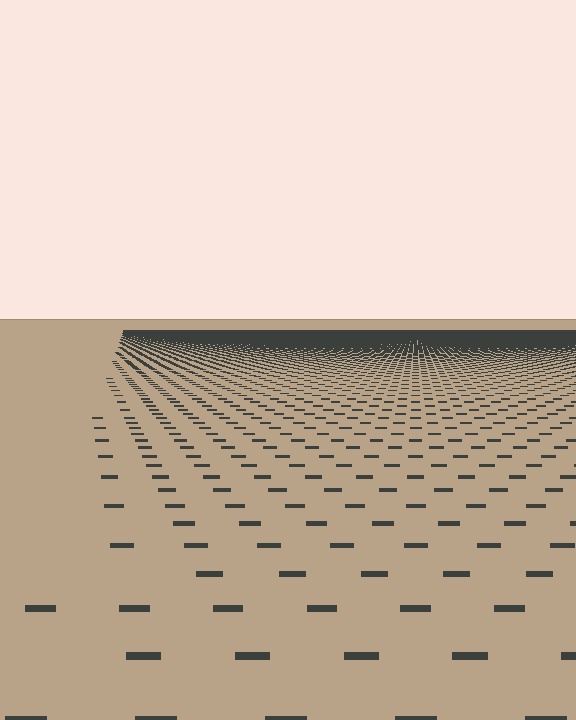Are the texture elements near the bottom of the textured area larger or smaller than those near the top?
Larger. Near the bottom, elements are closer to the viewer and appear at a bigger on-screen size.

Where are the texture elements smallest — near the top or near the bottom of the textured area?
Near the top.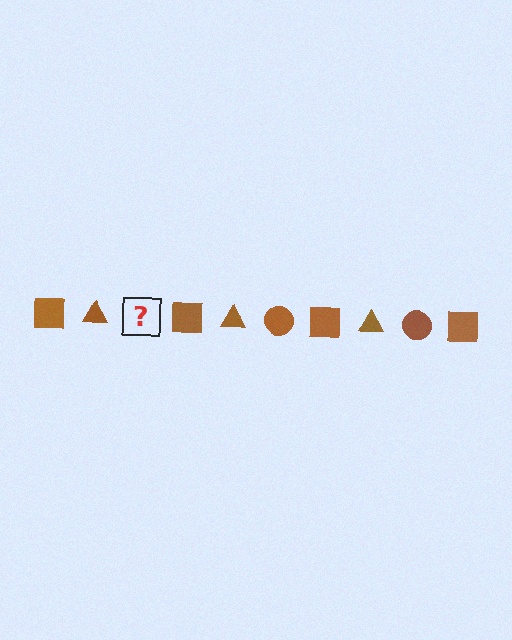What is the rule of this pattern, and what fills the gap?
The rule is that the pattern cycles through square, triangle, circle shapes in brown. The gap should be filled with a brown circle.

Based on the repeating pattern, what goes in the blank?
The blank should be a brown circle.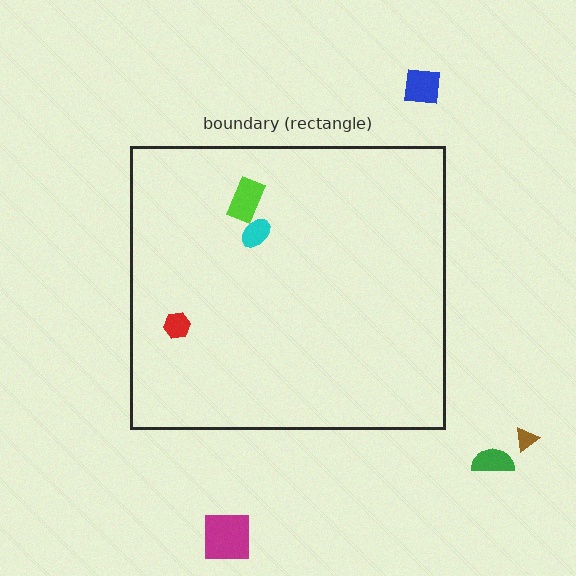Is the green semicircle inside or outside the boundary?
Outside.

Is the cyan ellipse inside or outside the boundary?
Inside.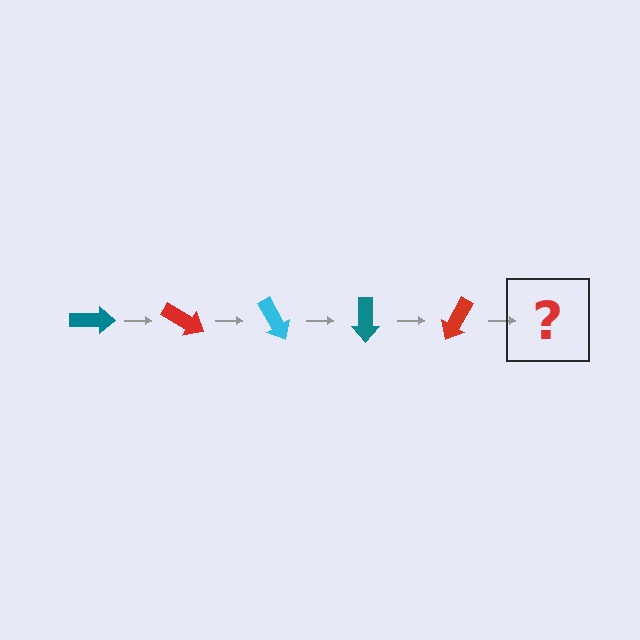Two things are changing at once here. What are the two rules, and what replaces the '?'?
The two rules are that it rotates 30 degrees each step and the color cycles through teal, red, and cyan. The '?' should be a cyan arrow, rotated 150 degrees from the start.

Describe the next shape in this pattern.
It should be a cyan arrow, rotated 150 degrees from the start.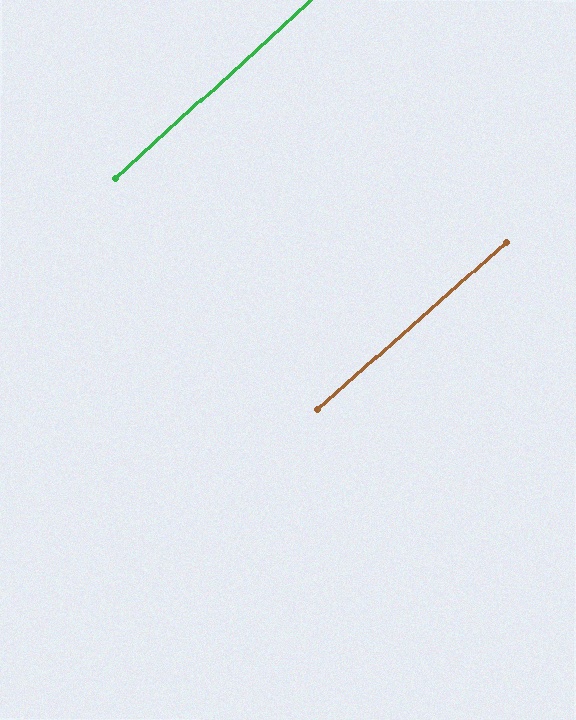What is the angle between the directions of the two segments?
Approximately 1 degree.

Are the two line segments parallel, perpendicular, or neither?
Parallel — their directions differ by only 1.1°.